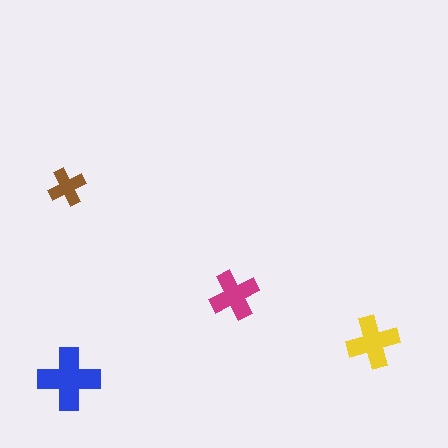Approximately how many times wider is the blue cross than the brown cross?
About 1.5 times wider.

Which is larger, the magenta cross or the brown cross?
The magenta one.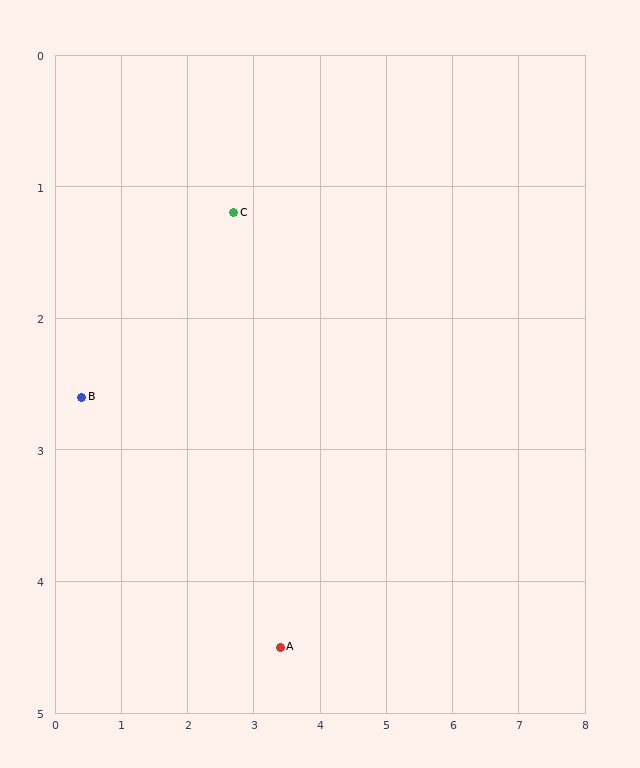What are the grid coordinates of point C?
Point C is at approximately (2.7, 1.2).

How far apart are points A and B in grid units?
Points A and B are about 3.6 grid units apart.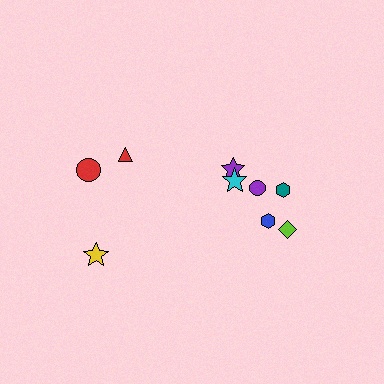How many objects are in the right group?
There are 6 objects.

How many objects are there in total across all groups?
There are 9 objects.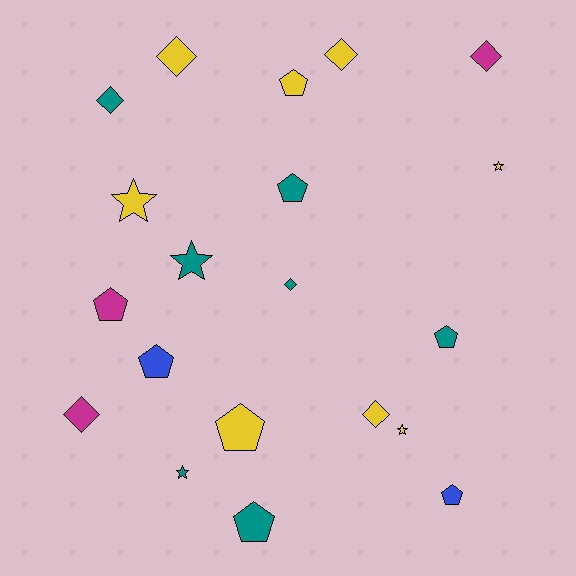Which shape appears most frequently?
Pentagon, with 8 objects.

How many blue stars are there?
There are no blue stars.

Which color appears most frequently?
Yellow, with 8 objects.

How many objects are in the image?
There are 20 objects.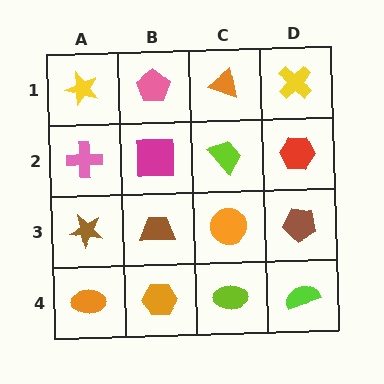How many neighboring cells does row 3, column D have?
3.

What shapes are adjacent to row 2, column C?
An orange triangle (row 1, column C), an orange circle (row 3, column C), a magenta square (row 2, column B), a red hexagon (row 2, column D).